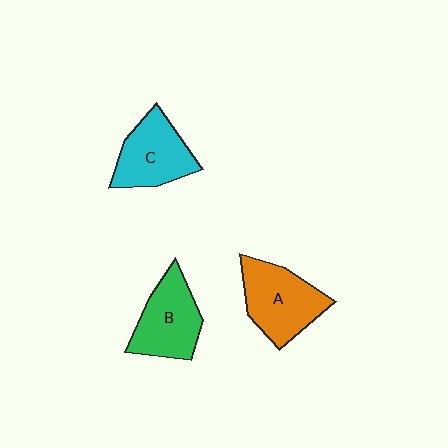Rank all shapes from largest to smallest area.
From largest to smallest: A (orange), B (green), C (cyan).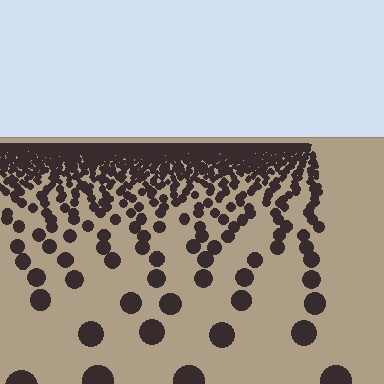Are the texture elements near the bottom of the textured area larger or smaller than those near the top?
Larger. Near the bottom, elements are closer to the viewer and appear at a bigger on-screen size.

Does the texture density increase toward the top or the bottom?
Density increases toward the top.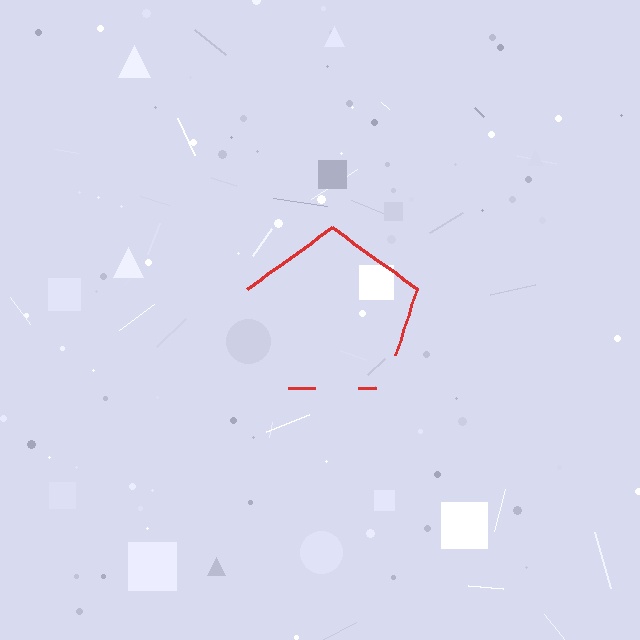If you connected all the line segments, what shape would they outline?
They would outline a pentagon.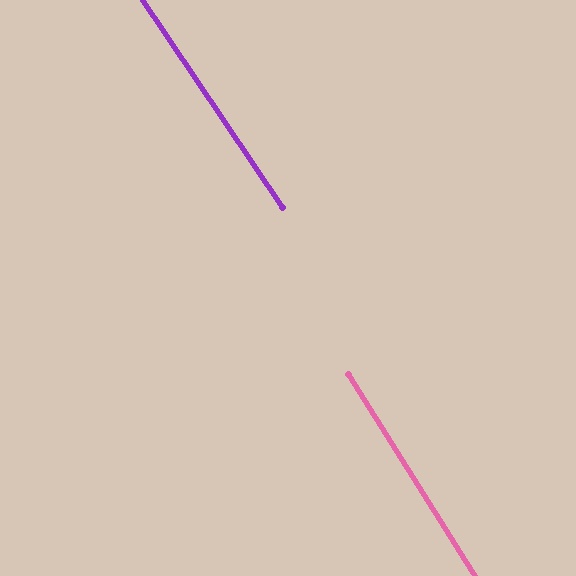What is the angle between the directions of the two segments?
Approximately 2 degrees.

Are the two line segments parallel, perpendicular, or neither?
Parallel — their directions differ by only 1.9°.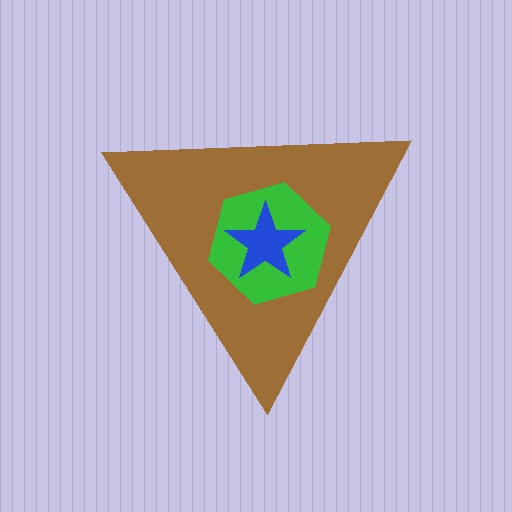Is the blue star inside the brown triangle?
Yes.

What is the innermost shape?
The blue star.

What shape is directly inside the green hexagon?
The blue star.